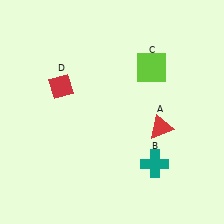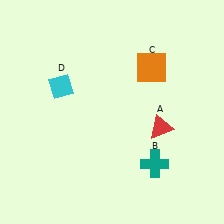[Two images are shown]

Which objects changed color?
C changed from lime to orange. D changed from red to cyan.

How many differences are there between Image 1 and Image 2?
There are 2 differences between the two images.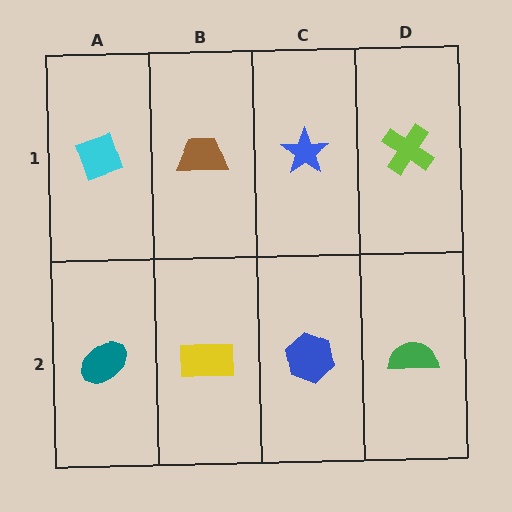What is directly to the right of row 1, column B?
A blue star.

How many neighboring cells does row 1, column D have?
2.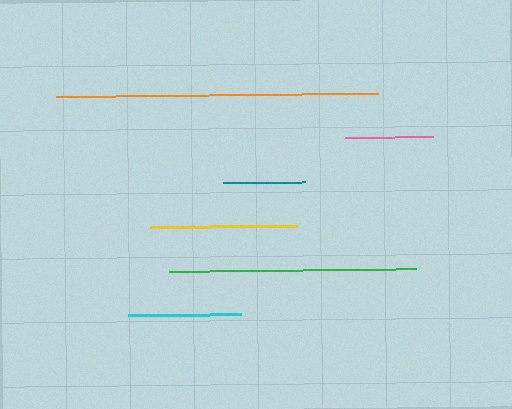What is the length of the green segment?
The green segment is approximately 247 pixels long.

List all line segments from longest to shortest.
From longest to shortest: orange, green, yellow, cyan, pink, teal.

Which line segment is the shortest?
The teal line is the shortest at approximately 82 pixels.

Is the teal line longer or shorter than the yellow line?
The yellow line is longer than the teal line.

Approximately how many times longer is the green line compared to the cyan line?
The green line is approximately 2.2 times the length of the cyan line.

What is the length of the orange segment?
The orange segment is approximately 322 pixels long.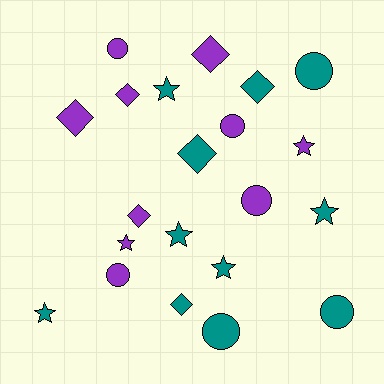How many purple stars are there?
There are 2 purple stars.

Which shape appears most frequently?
Circle, with 7 objects.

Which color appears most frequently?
Teal, with 11 objects.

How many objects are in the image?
There are 21 objects.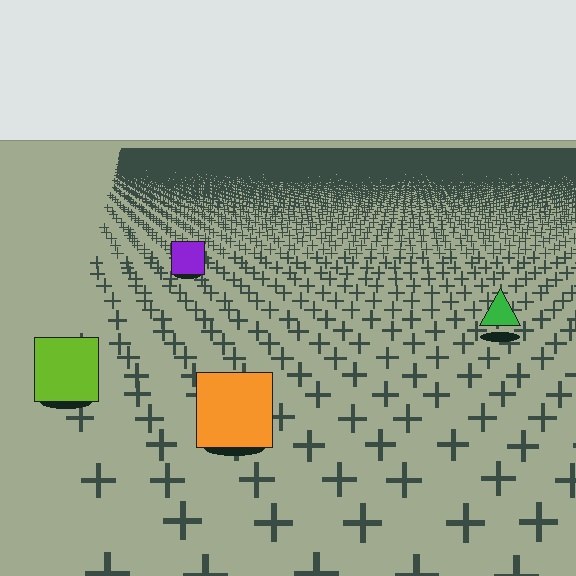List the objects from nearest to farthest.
From nearest to farthest: the orange square, the lime square, the green triangle, the purple square.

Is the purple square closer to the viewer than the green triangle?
No. The green triangle is closer — you can tell from the texture gradient: the ground texture is coarser near it.